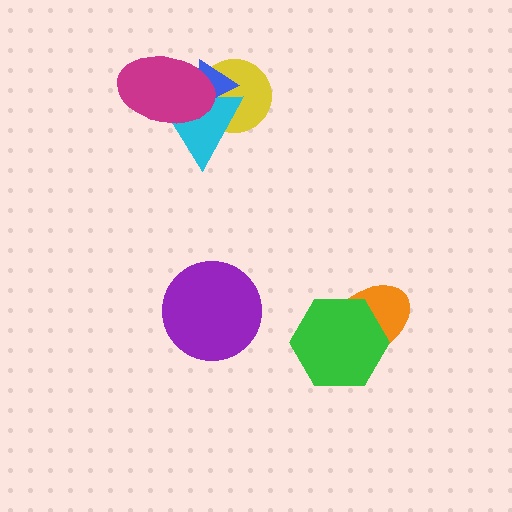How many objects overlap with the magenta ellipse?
3 objects overlap with the magenta ellipse.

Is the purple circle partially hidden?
No, no other shape covers it.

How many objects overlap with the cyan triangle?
3 objects overlap with the cyan triangle.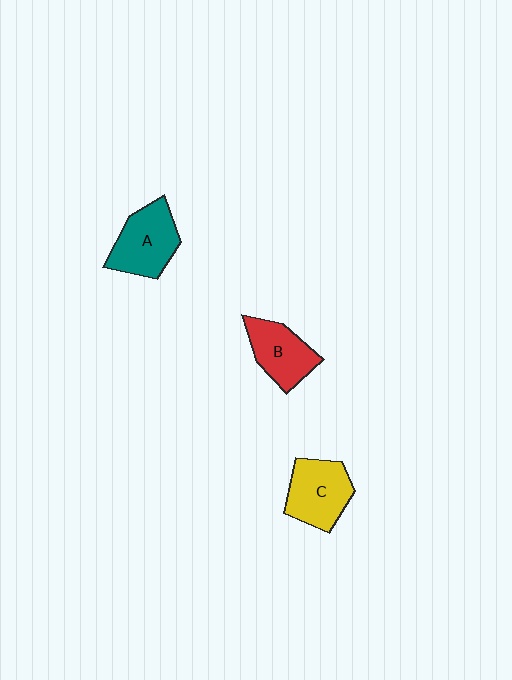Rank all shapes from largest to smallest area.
From largest to smallest: A (teal), C (yellow), B (red).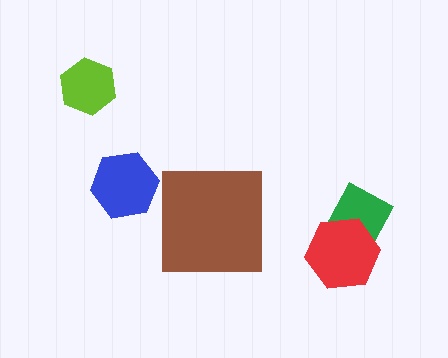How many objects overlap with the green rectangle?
1 object overlaps with the green rectangle.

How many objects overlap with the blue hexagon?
0 objects overlap with the blue hexagon.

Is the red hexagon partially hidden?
No, no other shape covers it.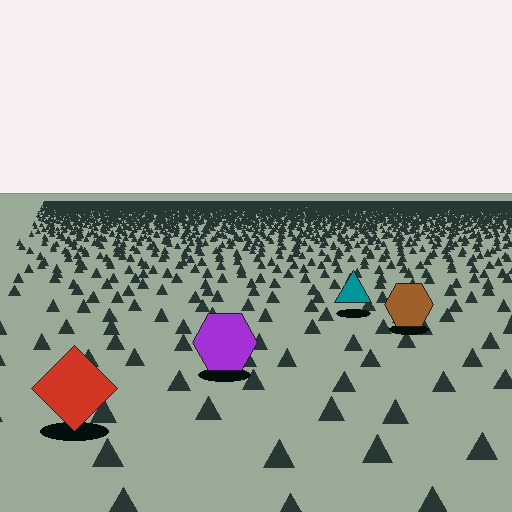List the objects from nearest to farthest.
From nearest to farthest: the red diamond, the purple hexagon, the brown hexagon, the teal triangle.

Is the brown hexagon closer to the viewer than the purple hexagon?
No. The purple hexagon is closer — you can tell from the texture gradient: the ground texture is coarser near it.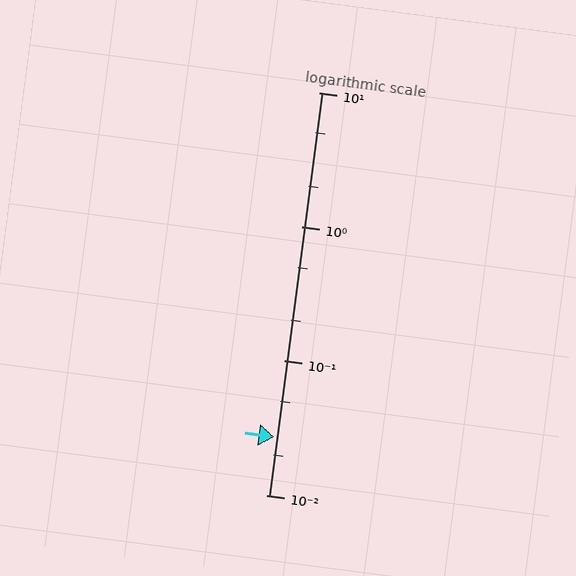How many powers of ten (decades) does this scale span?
The scale spans 3 decades, from 0.01 to 10.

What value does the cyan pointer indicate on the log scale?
The pointer indicates approximately 0.027.